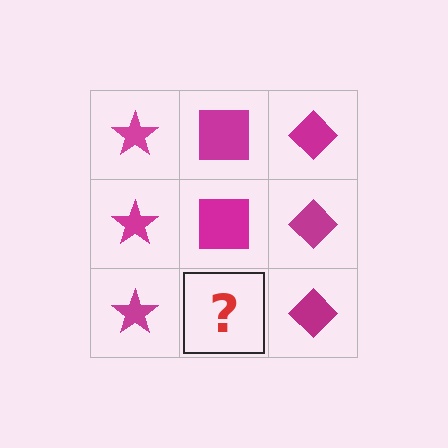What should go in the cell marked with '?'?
The missing cell should contain a magenta square.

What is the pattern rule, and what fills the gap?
The rule is that each column has a consistent shape. The gap should be filled with a magenta square.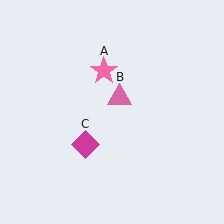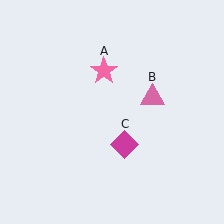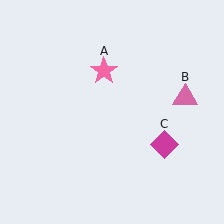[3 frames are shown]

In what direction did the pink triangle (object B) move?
The pink triangle (object B) moved right.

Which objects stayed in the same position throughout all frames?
Pink star (object A) remained stationary.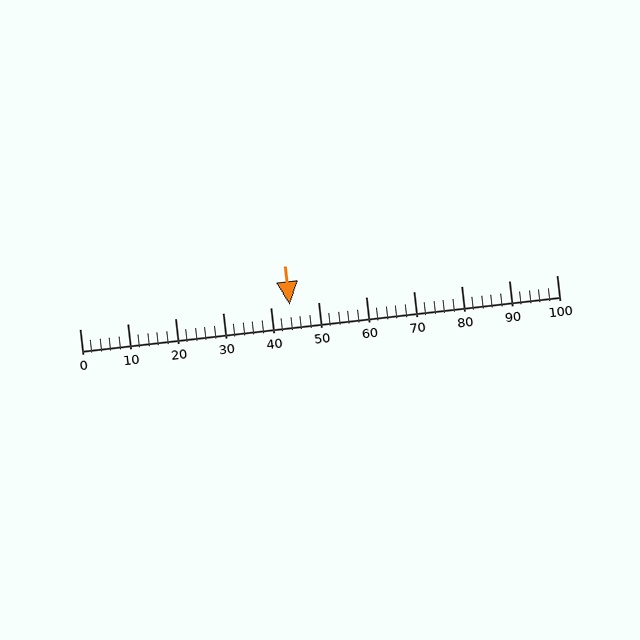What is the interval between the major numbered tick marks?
The major tick marks are spaced 10 units apart.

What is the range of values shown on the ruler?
The ruler shows values from 0 to 100.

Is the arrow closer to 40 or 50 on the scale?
The arrow is closer to 40.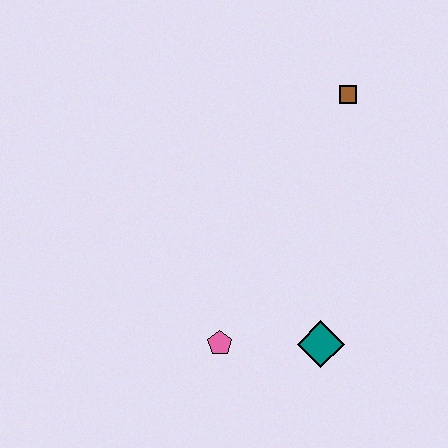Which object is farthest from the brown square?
The pink pentagon is farthest from the brown square.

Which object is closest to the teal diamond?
The pink pentagon is closest to the teal diamond.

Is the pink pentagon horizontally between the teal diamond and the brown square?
No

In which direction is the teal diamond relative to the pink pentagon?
The teal diamond is to the right of the pink pentagon.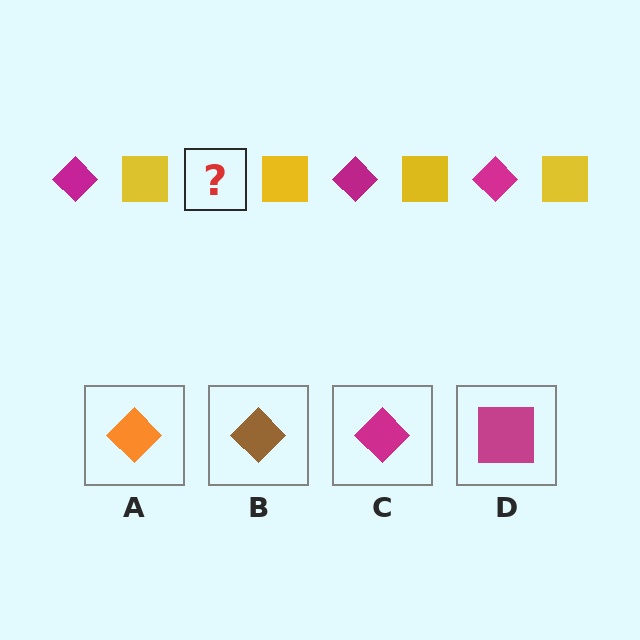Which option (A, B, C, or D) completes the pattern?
C.